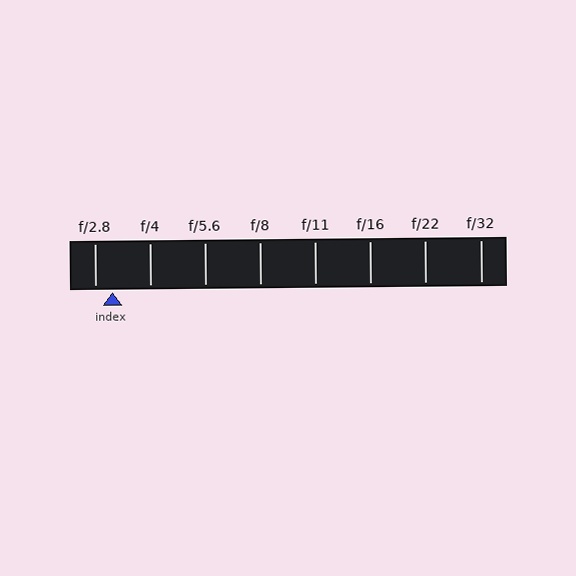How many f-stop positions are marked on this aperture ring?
There are 8 f-stop positions marked.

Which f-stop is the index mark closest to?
The index mark is closest to f/2.8.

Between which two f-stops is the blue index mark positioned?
The index mark is between f/2.8 and f/4.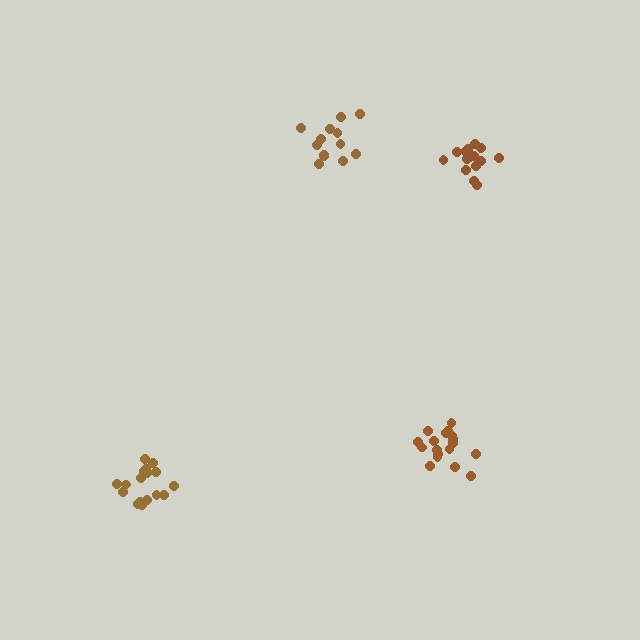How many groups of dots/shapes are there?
There are 4 groups.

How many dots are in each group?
Group 1: 18 dots, Group 2: 18 dots, Group 3: 15 dots, Group 4: 13 dots (64 total).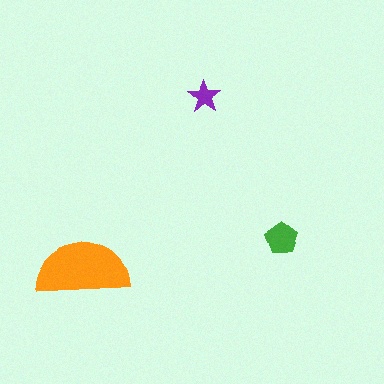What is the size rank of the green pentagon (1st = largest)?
2nd.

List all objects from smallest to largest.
The purple star, the green pentagon, the orange semicircle.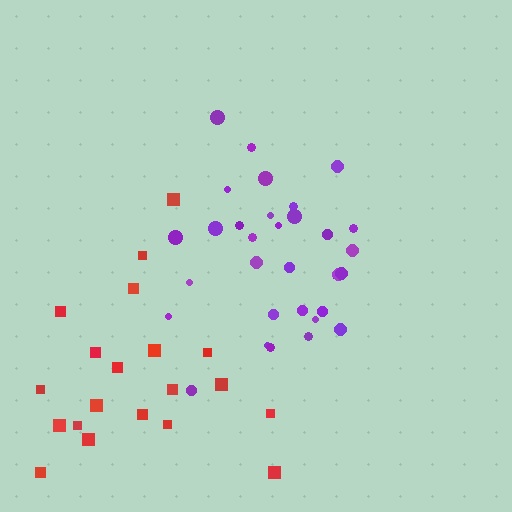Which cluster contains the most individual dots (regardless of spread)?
Purple (32).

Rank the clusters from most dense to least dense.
purple, red.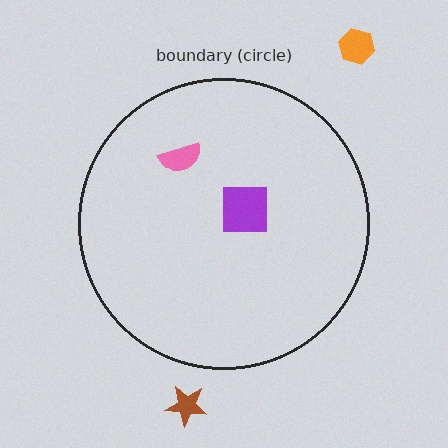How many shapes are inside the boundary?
2 inside, 2 outside.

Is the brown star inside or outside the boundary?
Outside.